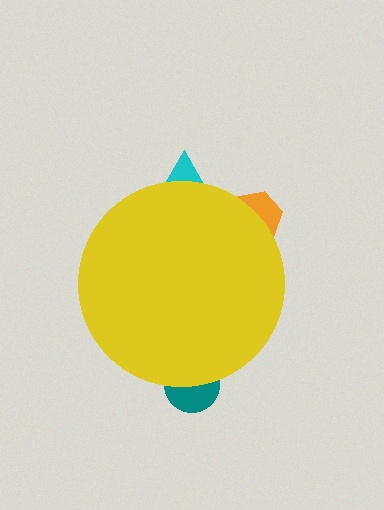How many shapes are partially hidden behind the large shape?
3 shapes are partially hidden.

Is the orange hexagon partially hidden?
Yes, the orange hexagon is partially hidden behind the yellow circle.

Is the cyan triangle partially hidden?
Yes, the cyan triangle is partially hidden behind the yellow circle.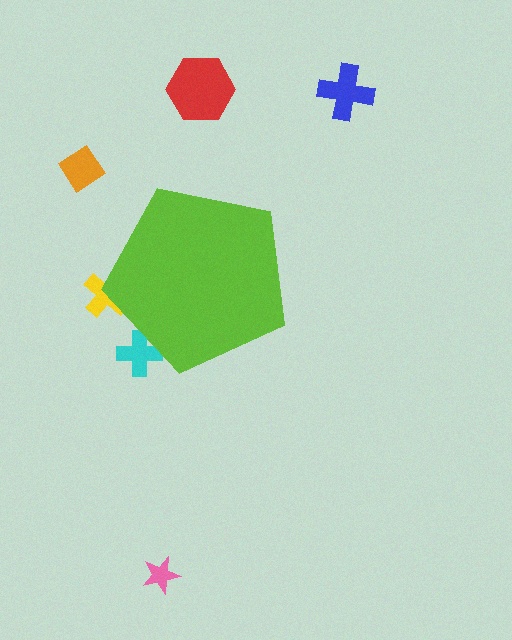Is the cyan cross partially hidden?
Yes, the cyan cross is partially hidden behind the lime pentagon.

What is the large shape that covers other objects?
A lime pentagon.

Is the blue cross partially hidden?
No, the blue cross is fully visible.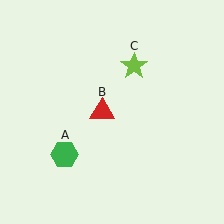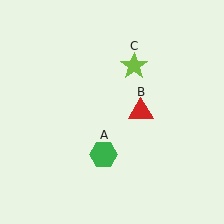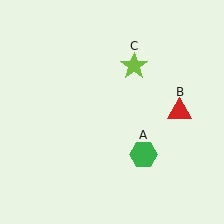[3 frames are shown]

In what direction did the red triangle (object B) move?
The red triangle (object B) moved right.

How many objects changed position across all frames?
2 objects changed position: green hexagon (object A), red triangle (object B).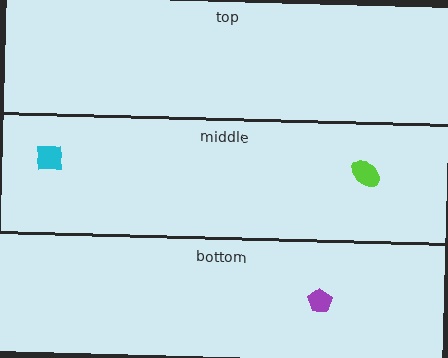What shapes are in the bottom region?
The purple pentagon.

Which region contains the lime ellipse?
The middle region.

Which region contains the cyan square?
The middle region.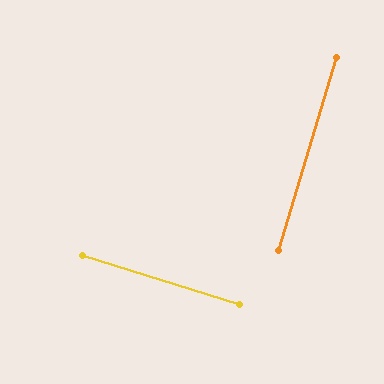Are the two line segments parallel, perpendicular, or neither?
Perpendicular — they meet at approximately 89°.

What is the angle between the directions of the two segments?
Approximately 89 degrees.